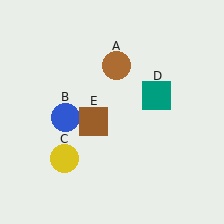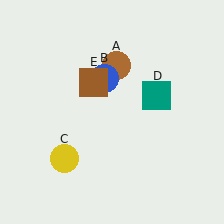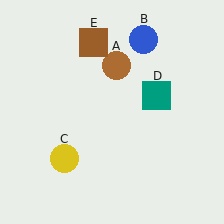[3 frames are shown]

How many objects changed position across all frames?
2 objects changed position: blue circle (object B), brown square (object E).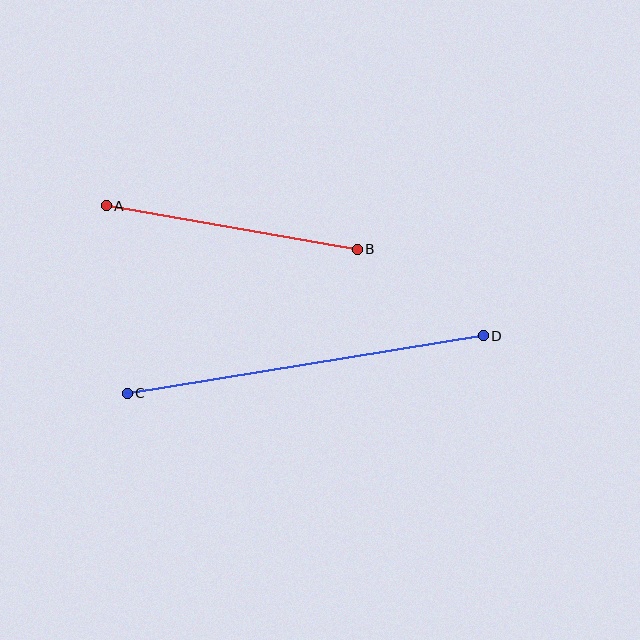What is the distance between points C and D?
The distance is approximately 361 pixels.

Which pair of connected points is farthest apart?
Points C and D are farthest apart.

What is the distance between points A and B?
The distance is approximately 254 pixels.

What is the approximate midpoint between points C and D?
The midpoint is at approximately (305, 365) pixels.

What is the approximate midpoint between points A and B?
The midpoint is at approximately (232, 228) pixels.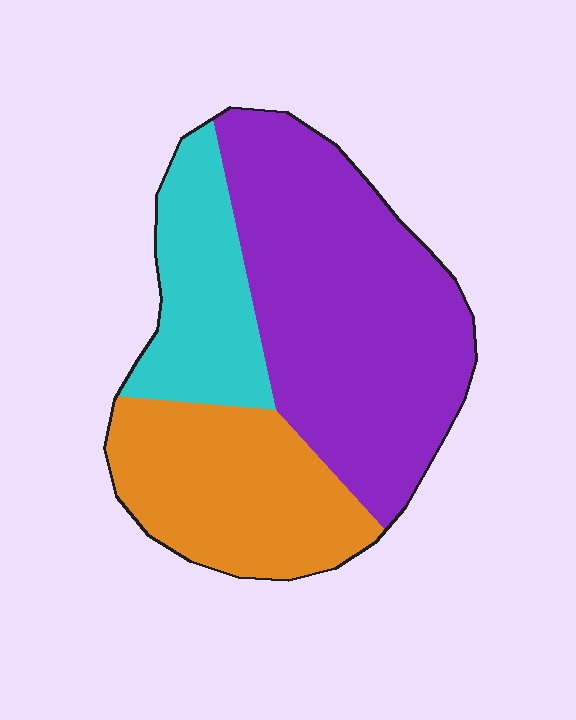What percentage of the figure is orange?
Orange covers about 30% of the figure.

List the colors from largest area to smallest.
From largest to smallest: purple, orange, cyan.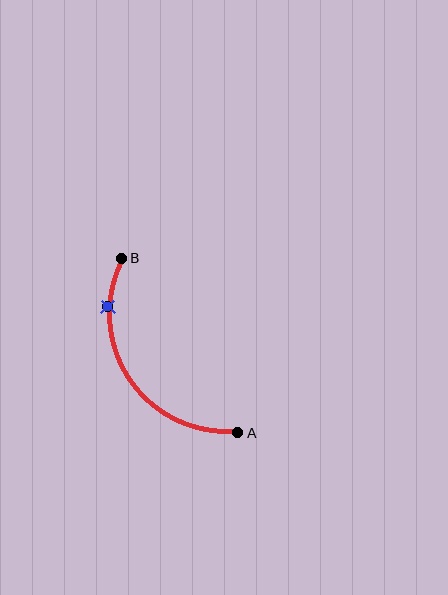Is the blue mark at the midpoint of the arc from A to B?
No. The blue mark lies on the arc but is closer to endpoint B. The arc midpoint would be at the point on the curve equidistant along the arc from both A and B.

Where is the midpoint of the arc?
The arc midpoint is the point on the curve farthest from the straight line joining A and B. It sits below and to the left of that line.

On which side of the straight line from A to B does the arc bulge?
The arc bulges below and to the left of the straight line connecting A and B.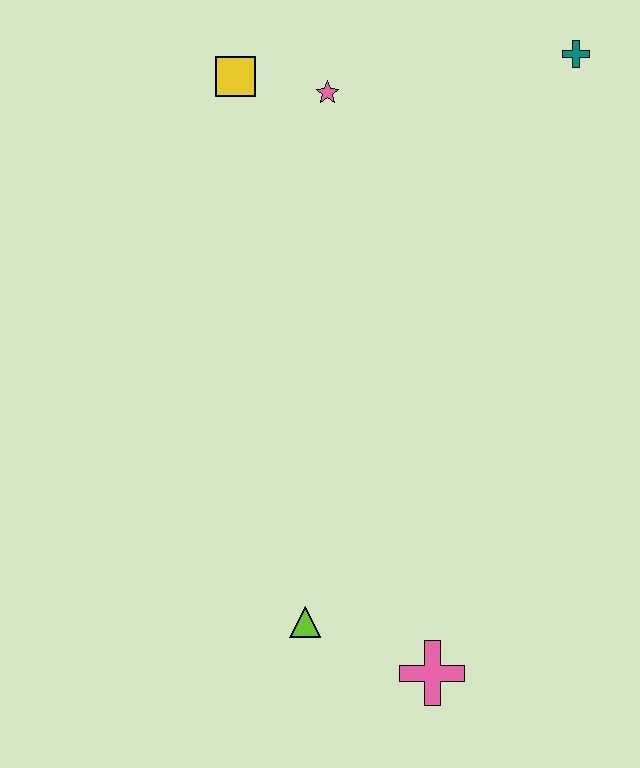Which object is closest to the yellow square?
The pink star is closest to the yellow square.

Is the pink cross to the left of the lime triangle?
No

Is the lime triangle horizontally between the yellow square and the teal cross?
Yes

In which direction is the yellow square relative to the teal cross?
The yellow square is to the left of the teal cross.